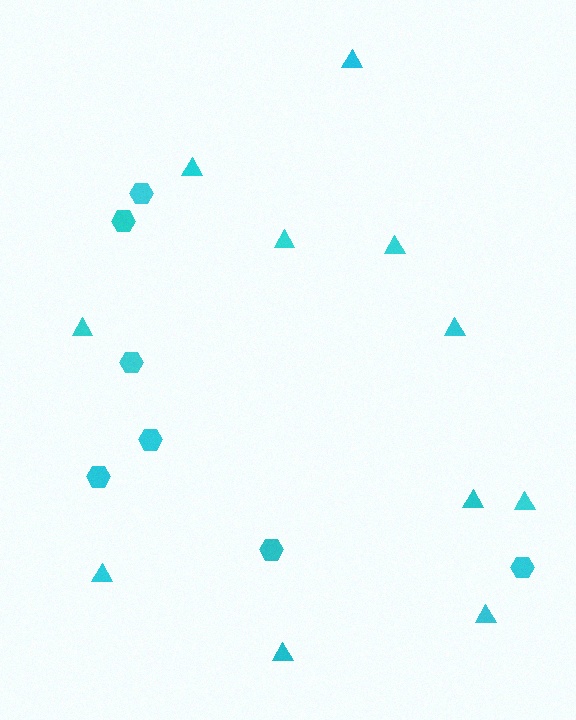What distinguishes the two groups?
There are 2 groups: one group of triangles (11) and one group of hexagons (7).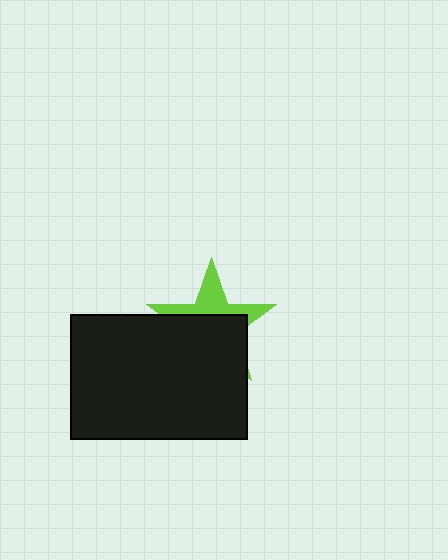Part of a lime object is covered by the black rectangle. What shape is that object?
It is a star.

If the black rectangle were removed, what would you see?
You would see the complete lime star.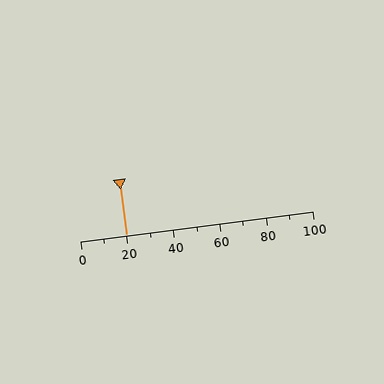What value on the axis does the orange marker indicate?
The marker indicates approximately 20.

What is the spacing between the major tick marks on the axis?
The major ticks are spaced 20 apart.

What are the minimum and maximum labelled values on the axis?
The axis runs from 0 to 100.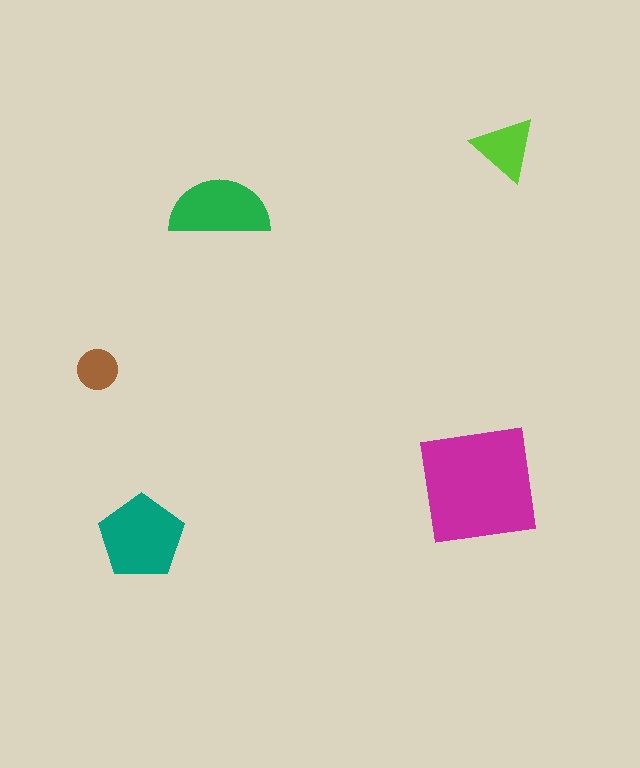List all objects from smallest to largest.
The brown circle, the lime triangle, the green semicircle, the teal pentagon, the magenta square.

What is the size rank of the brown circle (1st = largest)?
5th.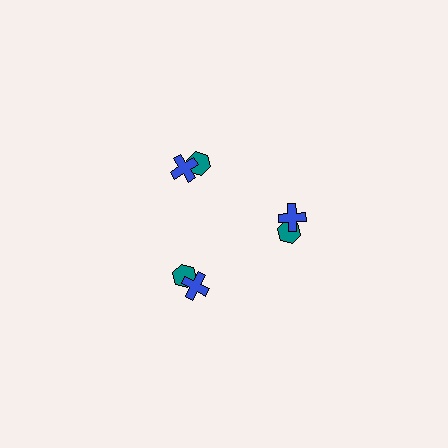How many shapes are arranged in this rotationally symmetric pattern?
There are 6 shapes, arranged in 3 groups of 2.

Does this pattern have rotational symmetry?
Yes, this pattern has 3-fold rotational symmetry. It looks the same after rotating 120 degrees around the center.